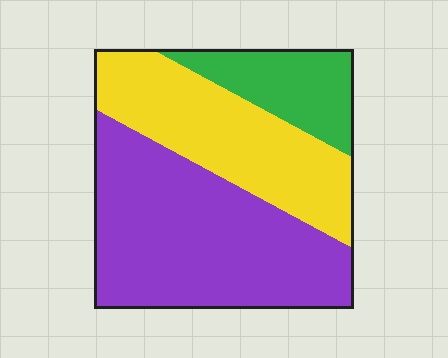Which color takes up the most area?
Purple, at roughly 50%.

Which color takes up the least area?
Green, at roughly 15%.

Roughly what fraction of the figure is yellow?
Yellow covers around 35% of the figure.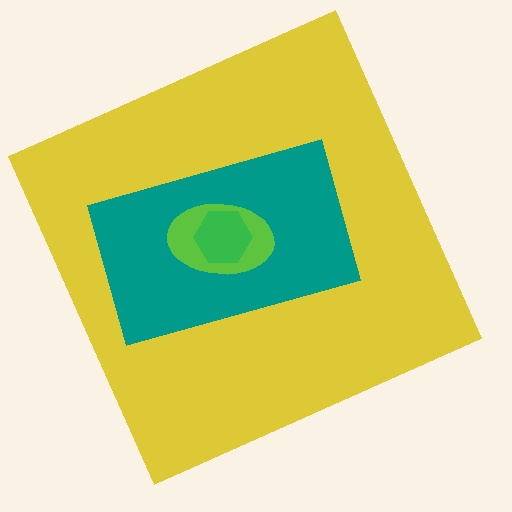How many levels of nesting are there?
4.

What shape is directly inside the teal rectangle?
The lime ellipse.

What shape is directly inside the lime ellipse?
The green hexagon.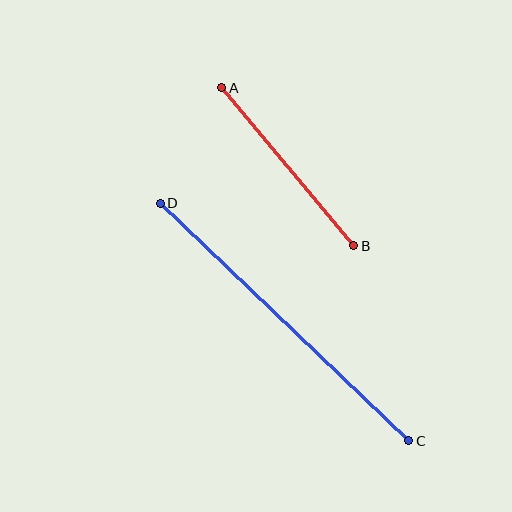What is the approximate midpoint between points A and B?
The midpoint is at approximately (288, 167) pixels.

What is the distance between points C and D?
The distance is approximately 344 pixels.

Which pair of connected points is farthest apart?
Points C and D are farthest apart.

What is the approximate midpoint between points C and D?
The midpoint is at approximately (285, 322) pixels.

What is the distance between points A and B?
The distance is approximately 206 pixels.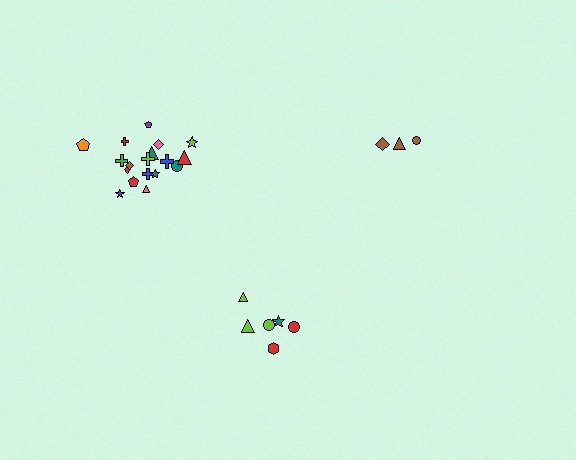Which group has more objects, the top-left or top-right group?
The top-left group.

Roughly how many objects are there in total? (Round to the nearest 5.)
Roughly 25 objects in total.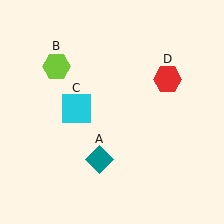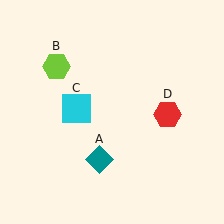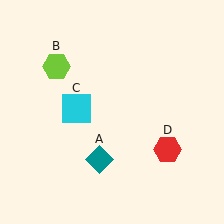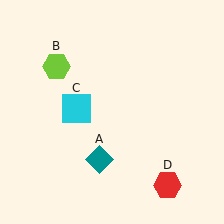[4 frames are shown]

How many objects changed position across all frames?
1 object changed position: red hexagon (object D).